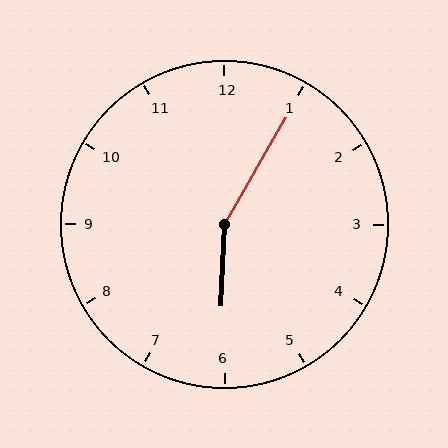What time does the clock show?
6:05.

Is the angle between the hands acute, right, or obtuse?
It is obtuse.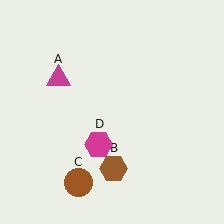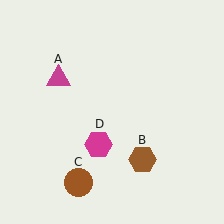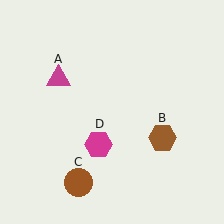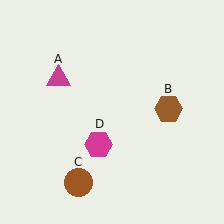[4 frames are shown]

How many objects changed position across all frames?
1 object changed position: brown hexagon (object B).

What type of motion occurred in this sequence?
The brown hexagon (object B) rotated counterclockwise around the center of the scene.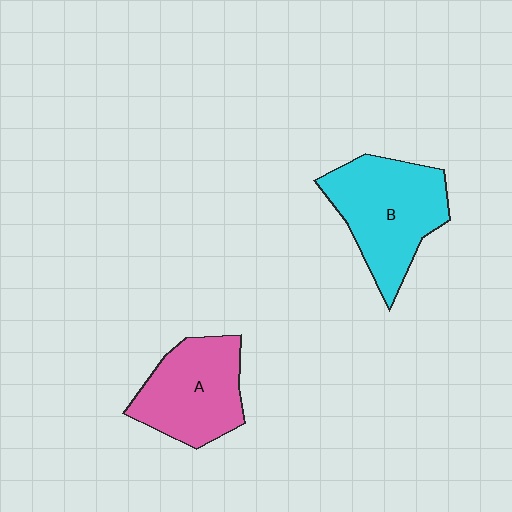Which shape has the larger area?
Shape B (cyan).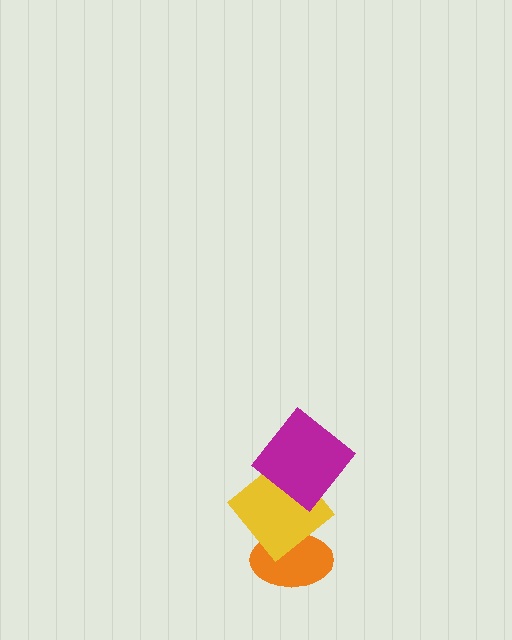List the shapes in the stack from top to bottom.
From top to bottom: the magenta diamond, the yellow diamond, the orange ellipse.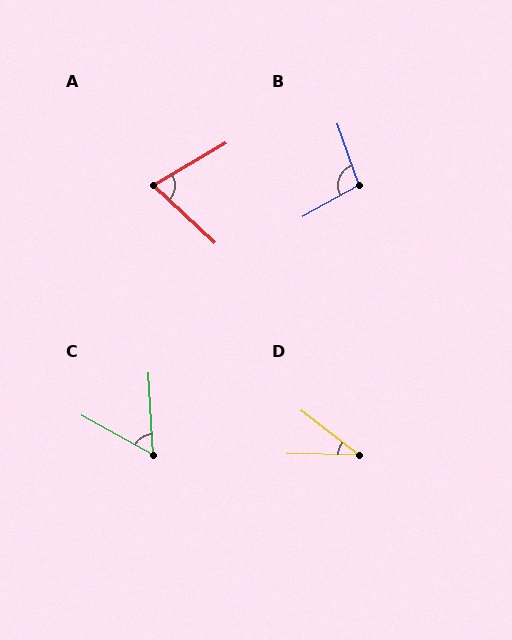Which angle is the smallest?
D, at approximately 37 degrees.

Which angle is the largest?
B, at approximately 99 degrees.